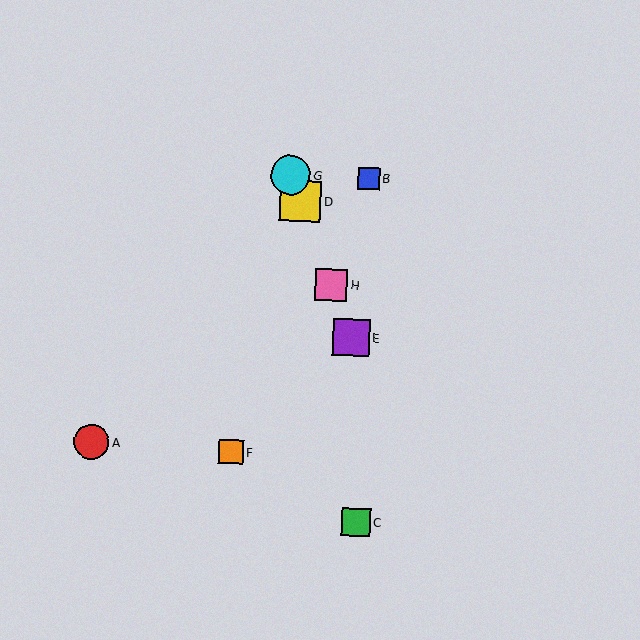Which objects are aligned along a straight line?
Objects D, E, G, H are aligned along a straight line.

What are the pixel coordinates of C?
Object C is at (356, 522).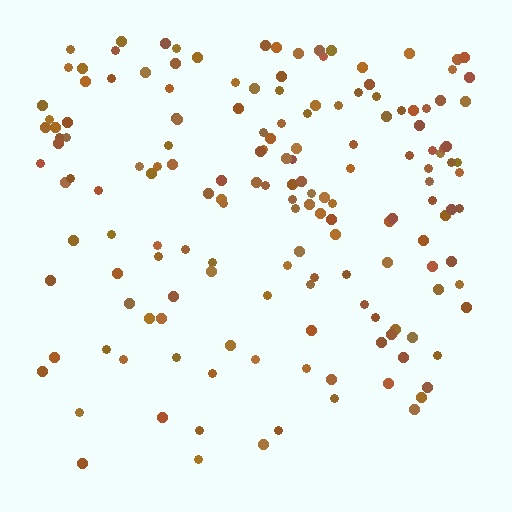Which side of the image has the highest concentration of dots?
The top.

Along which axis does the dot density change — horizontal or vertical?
Vertical.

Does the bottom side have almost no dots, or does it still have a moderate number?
Still a moderate number, just noticeably fewer than the top.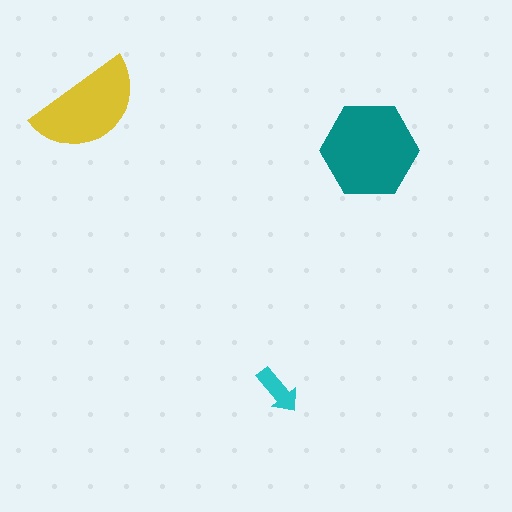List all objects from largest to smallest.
The teal hexagon, the yellow semicircle, the cyan arrow.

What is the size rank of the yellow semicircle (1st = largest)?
2nd.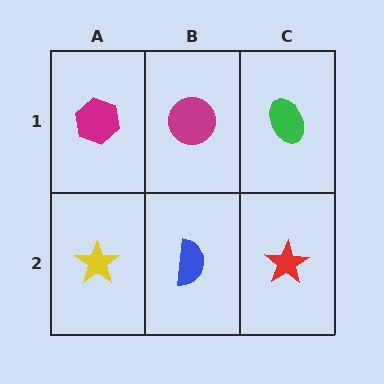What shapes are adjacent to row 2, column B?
A magenta circle (row 1, column B), a yellow star (row 2, column A), a red star (row 2, column C).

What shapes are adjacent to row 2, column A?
A magenta hexagon (row 1, column A), a blue semicircle (row 2, column B).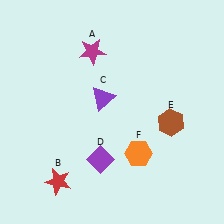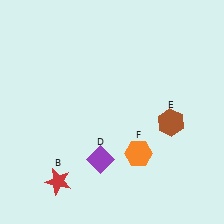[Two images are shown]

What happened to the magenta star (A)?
The magenta star (A) was removed in Image 2. It was in the top-left area of Image 1.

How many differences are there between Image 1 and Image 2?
There are 2 differences between the two images.